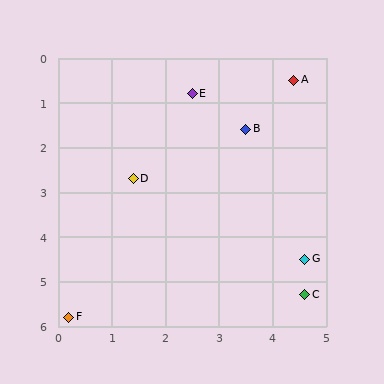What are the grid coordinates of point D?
Point D is at approximately (1.4, 2.7).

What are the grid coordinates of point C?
Point C is at approximately (4.6, 5.3).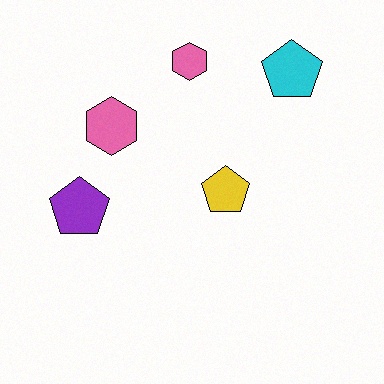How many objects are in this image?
There are 5 objects.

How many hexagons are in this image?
There are 2 hexagons.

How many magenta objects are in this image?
There are no magenta objects.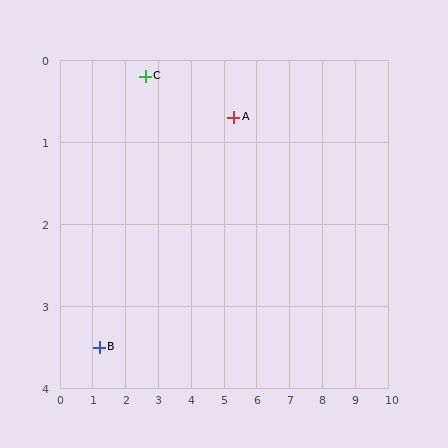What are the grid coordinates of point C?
Point C is at approximately (2.6, 0.2).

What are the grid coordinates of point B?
Point B is at approximately (1.2, 3.5).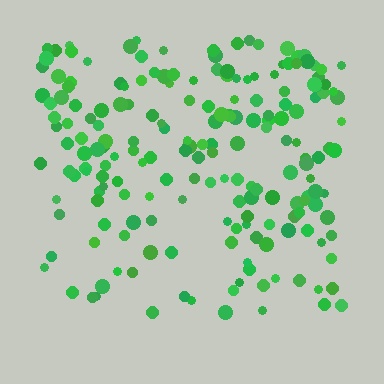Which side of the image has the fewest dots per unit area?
The bottom.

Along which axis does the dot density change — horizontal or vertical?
Vertical.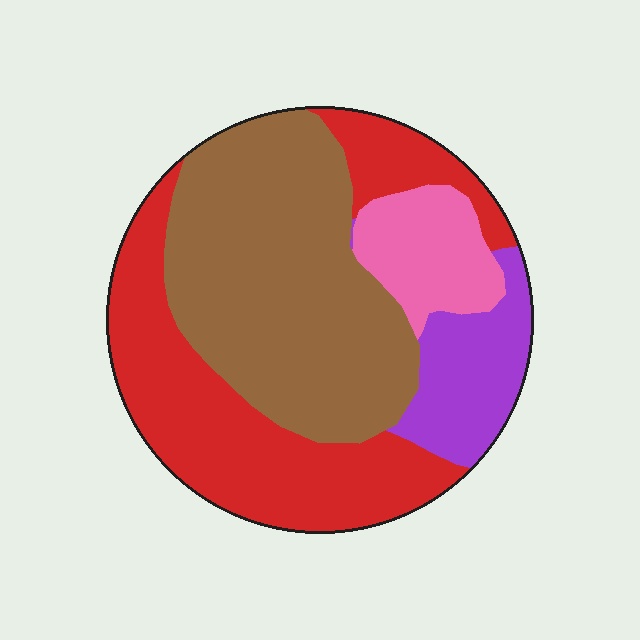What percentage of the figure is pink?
Pink takes up about one tenth (1/10) of the figure.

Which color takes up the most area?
Brown, at roughly 40%.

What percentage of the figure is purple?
Purple covers about 10% of the figure.